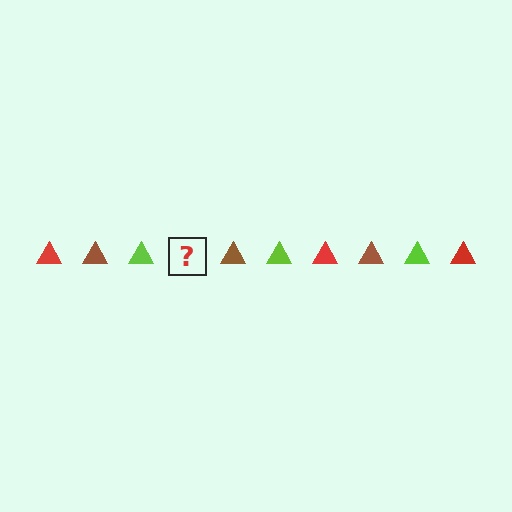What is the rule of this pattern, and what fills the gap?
The rule is that the pattern cycles through red, brown, lime triangles. The gap should be filled with a red triangle.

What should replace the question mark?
The question mark should be replaced with a red triangle.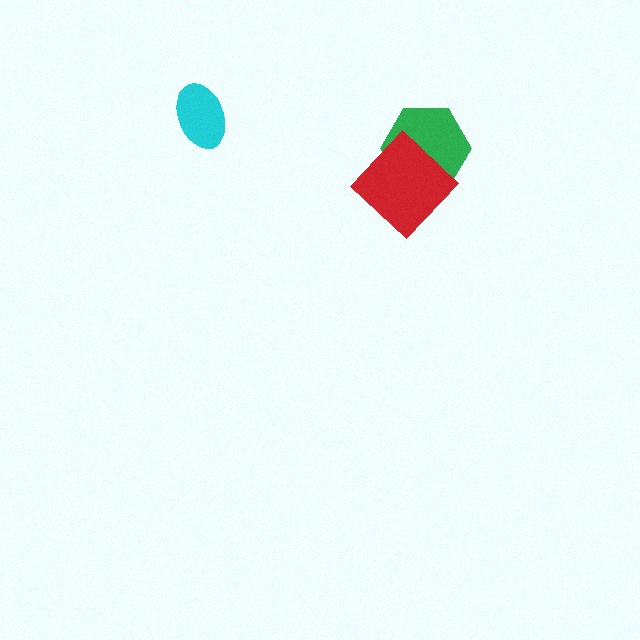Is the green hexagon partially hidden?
Yes, it is partially covered by another shape.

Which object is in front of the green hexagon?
The red diamond is in front of the green hexagon.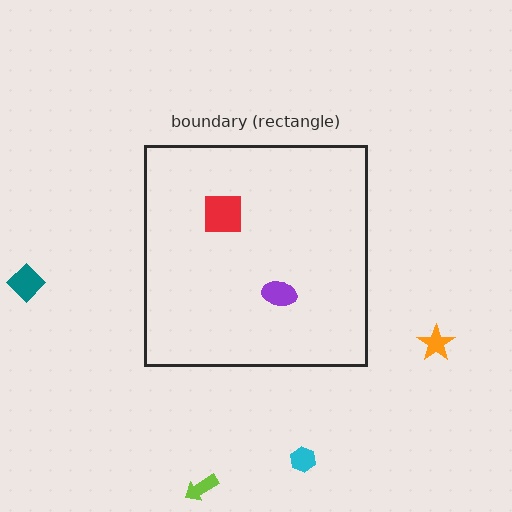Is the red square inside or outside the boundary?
Inside.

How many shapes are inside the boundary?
2 inside, 4 outside.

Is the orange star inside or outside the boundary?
Outside.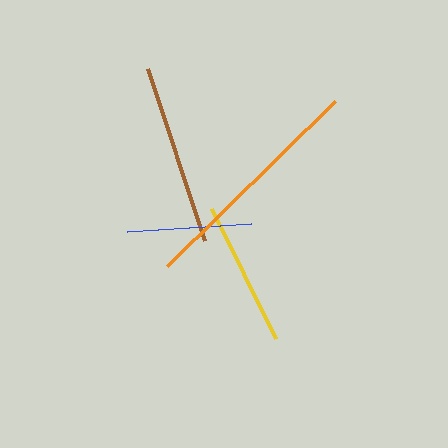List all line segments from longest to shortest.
From longest to shortest: orange, brown, yellow, blue.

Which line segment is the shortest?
The blue line is the shortest at approximately 124 pixels.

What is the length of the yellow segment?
The yellow segment is approximately 144 pixels long.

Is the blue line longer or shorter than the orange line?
The orange line is longer than the blue line.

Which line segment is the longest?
The orange line is the longest at approximately 235 pixels.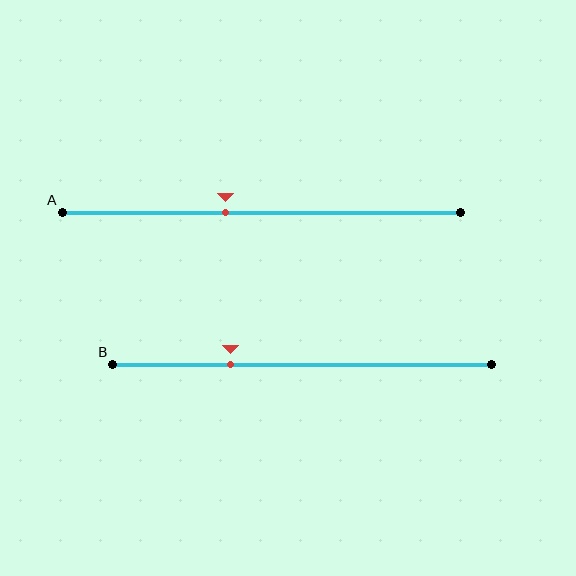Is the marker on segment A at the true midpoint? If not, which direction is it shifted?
No, the marker on segment A is shifted to the left by about 9% of the segment length.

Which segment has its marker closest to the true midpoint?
Segment A has its marker closest to the true midpoint.